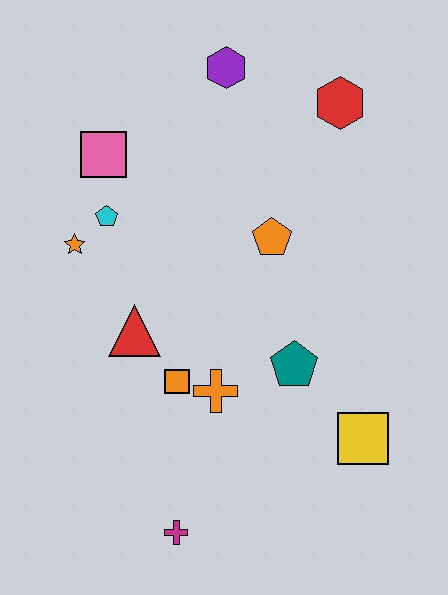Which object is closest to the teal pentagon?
The orange cross is closest to the teal pentagon.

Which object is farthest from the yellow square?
The purple hexagon is farthest from the yellow square.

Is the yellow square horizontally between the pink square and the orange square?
No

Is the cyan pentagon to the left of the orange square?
Yes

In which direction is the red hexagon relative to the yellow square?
The red hexagon is above the yellow square.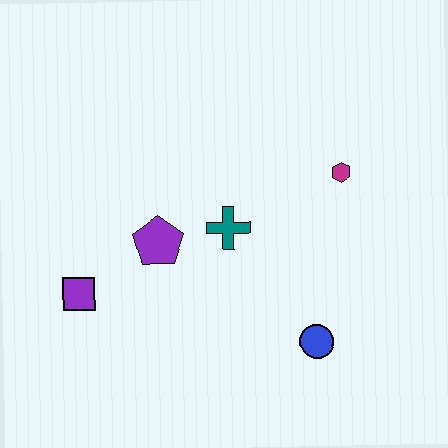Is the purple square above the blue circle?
Yes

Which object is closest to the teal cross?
The purple pentagon is closest to the teal cross.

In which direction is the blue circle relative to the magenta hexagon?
The blue circle is below the magenta hexagon.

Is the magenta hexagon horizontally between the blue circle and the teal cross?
No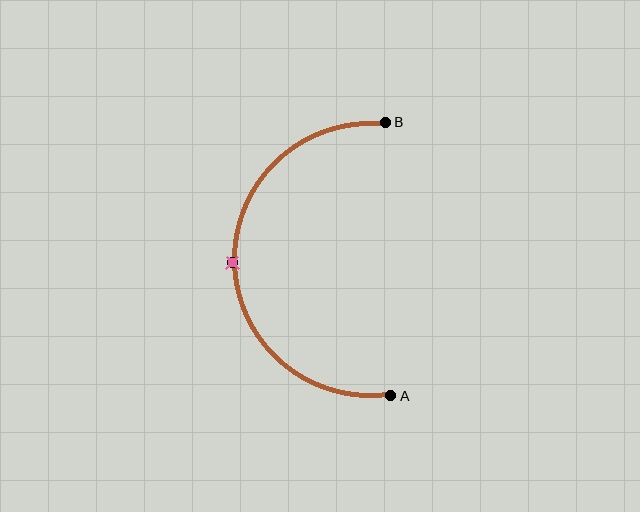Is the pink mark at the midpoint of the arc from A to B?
Yes. The pink mark lies on the arc at equal arc-length from both A and B — it is the arc midpoint.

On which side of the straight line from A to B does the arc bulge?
The arc bulges to the left of the straight line connecting A and B.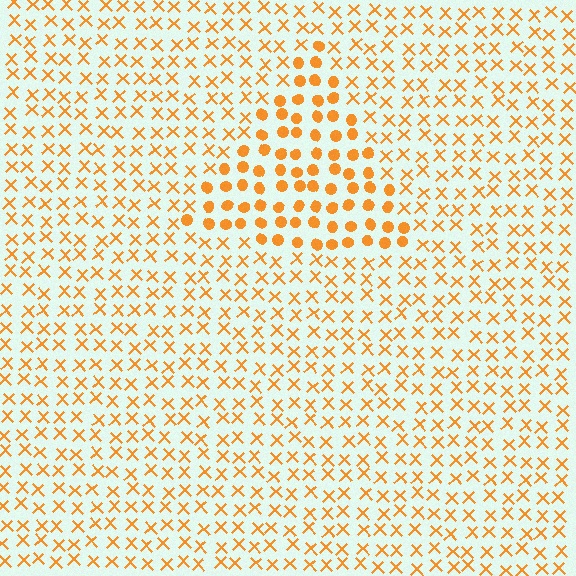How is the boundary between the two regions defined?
The boundary is defined by a change in element shape: circles inside vs. X marks outside. All elements share the same color and spacing.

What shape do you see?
I see a triangle.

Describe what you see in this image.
The image is filled with small orange elements arranged in a uniform grid. A triangle-shaped region contains circles, while the surrounding area contains X marks. The boundary is defined purely by the change in element shape.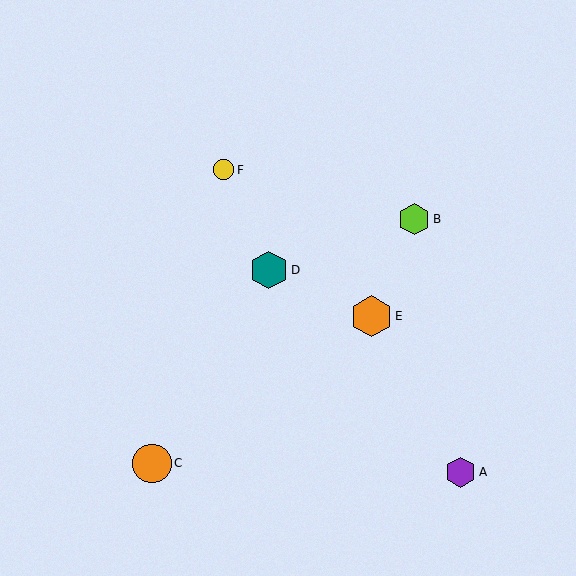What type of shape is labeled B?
Shape B is a lime hexagon.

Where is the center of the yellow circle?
The center of the yellow circle is at (223, 170).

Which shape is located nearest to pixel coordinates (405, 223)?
The lime hexagon (labeled B) at (414, 219) is nearest to that location.